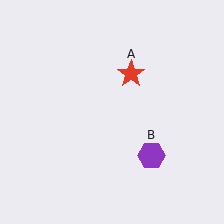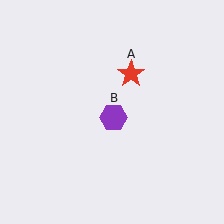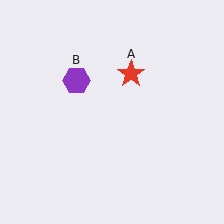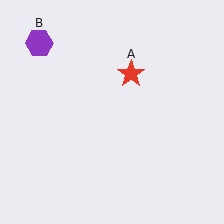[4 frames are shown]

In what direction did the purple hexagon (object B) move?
The purple hexagon (object B) moved up and to the left.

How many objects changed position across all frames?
1 object changed position: purple hexagon (object B).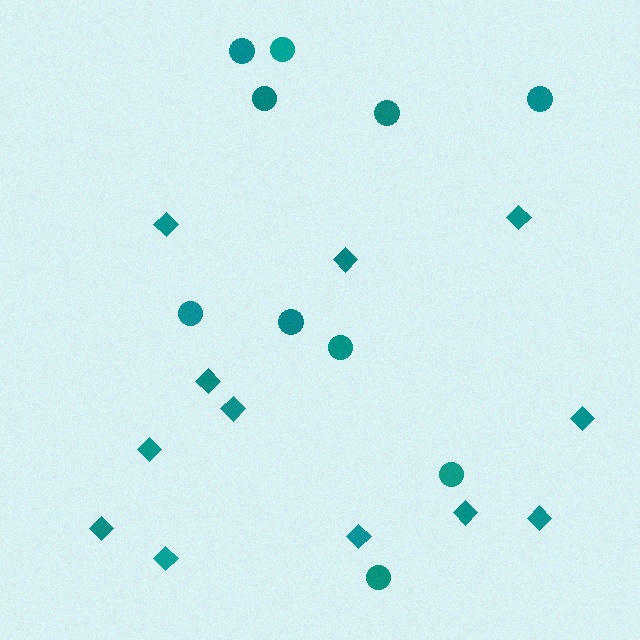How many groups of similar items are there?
There are 2 groups: one group of circles (10) and one group of diamonds (12).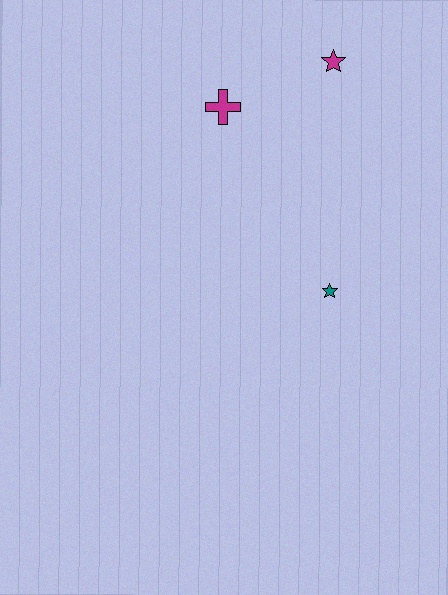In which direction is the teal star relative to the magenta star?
The teal star is below the magenta star.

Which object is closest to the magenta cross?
The magenta star is closest to the magenta cross.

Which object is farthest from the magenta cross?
The teal star is farthest from the magenta cross.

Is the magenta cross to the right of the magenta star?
No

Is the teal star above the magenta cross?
No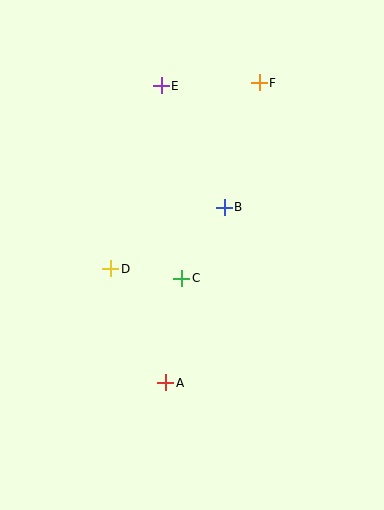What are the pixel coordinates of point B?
Point B is at (224, 207).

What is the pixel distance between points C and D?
The distance between C and D is 72 pixels.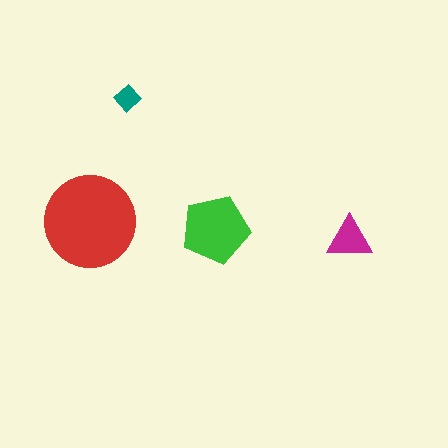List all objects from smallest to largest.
The teal diamond, the magenta triangle, the green pentagon, the red circle.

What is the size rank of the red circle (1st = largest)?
1st.